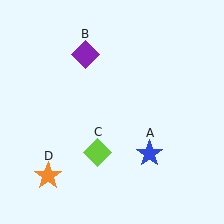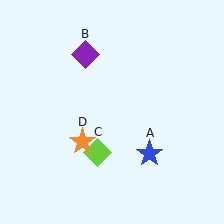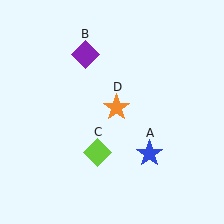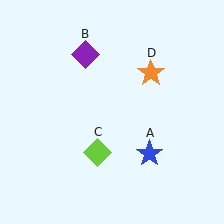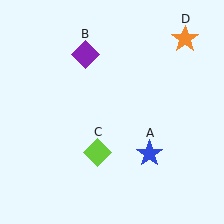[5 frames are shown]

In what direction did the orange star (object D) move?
The orange star (object D) moved up and to the right.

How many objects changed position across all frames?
1 object changed position: orange star (object D).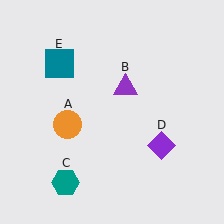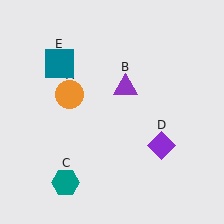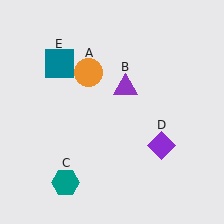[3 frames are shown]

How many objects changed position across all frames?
1 object changed position: orange circle (object A).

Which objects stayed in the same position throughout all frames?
Purple triangle (object B) and teal hexagon (object C) and purple diamond (object D) and teal square (object E) remained stationary.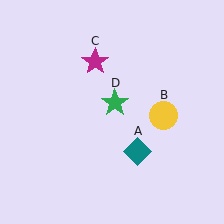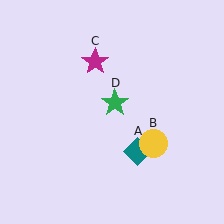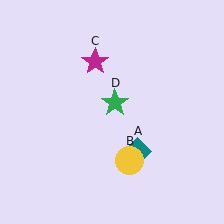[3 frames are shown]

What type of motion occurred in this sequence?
The yellow circle (object B) rotated clockwise around the center of the scene.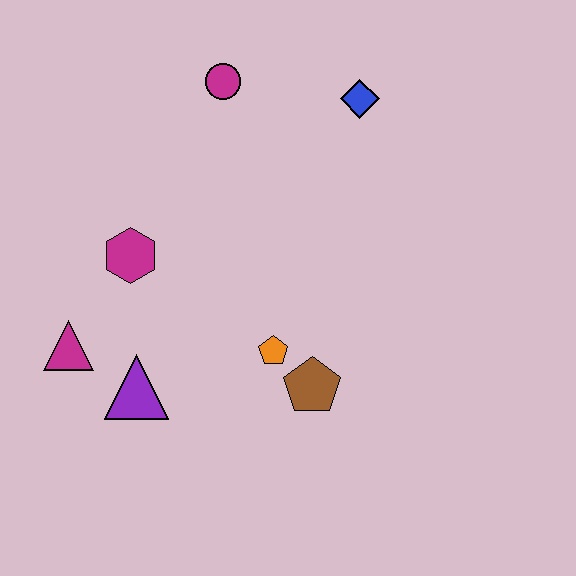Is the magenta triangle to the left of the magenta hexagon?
Yes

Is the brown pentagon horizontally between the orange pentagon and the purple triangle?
No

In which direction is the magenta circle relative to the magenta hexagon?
The magenta circle is above the magenta hexagon.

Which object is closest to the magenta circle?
The blue diamond is closest to the magenta circle.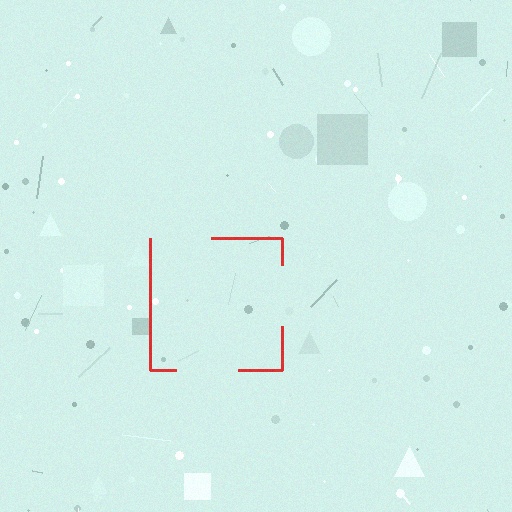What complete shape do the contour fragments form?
The contour fragments form a square.